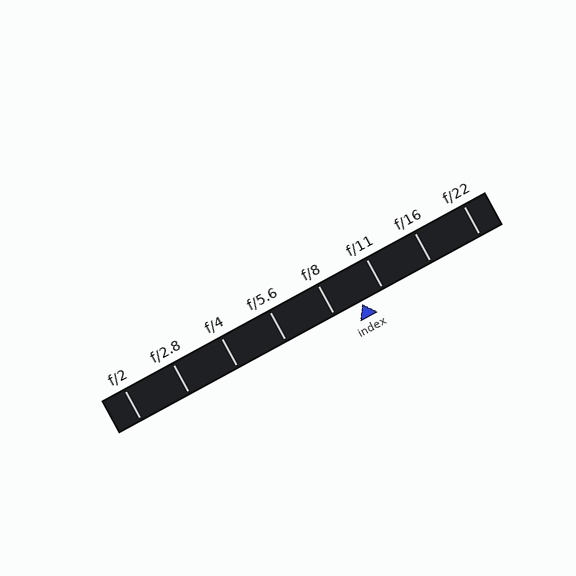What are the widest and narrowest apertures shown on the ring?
The widest aperture shown is f/2 and the narrowest is f/22.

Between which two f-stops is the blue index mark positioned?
The index mark is between f/8 and f/11.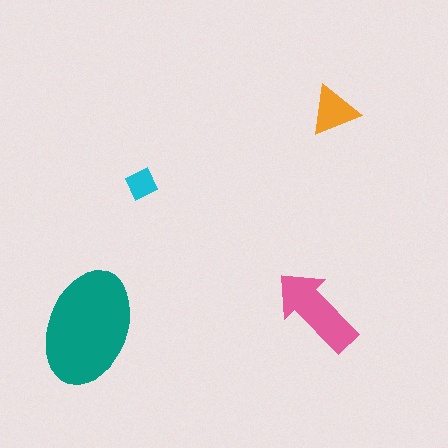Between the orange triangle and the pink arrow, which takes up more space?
The pink arrow.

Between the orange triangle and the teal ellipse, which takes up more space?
The teal ellipse.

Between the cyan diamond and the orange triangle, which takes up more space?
The orange triangle.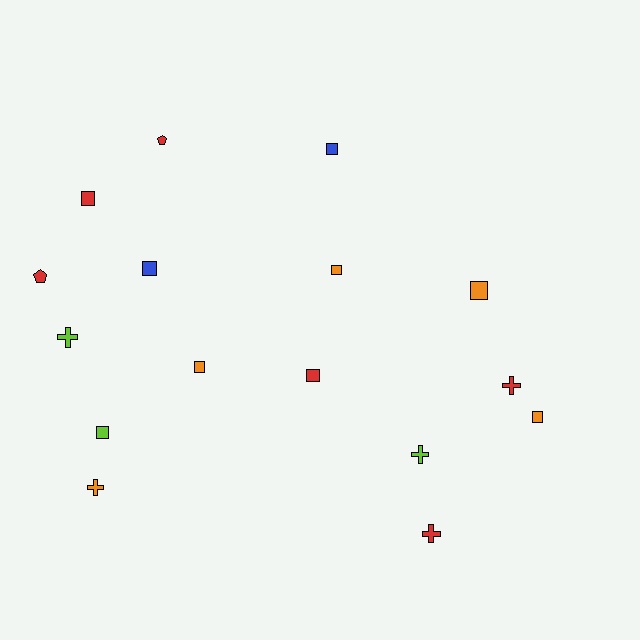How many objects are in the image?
There are 16 objects.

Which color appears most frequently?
Red, with 6 objects.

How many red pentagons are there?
There are 2 red pentagons.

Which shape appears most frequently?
Square, with 9 objects.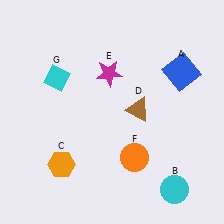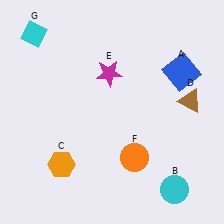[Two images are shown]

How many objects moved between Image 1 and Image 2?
2 objects moved between the two images.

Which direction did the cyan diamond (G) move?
The cyan diamond (G) moved up.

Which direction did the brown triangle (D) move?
The brown triangle (D) moved right.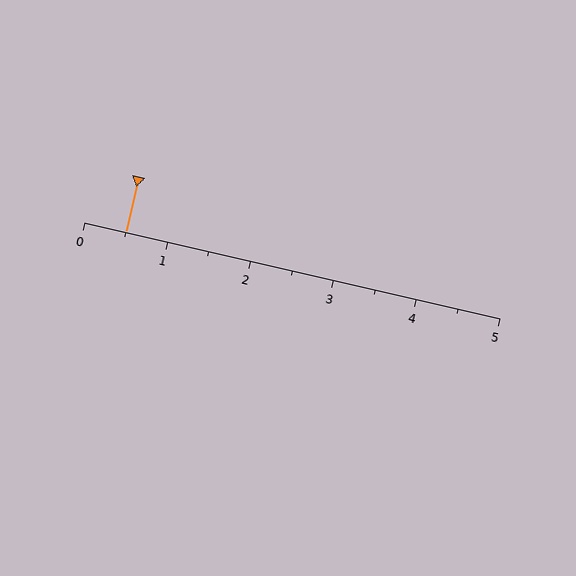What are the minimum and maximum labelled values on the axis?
The axis runs from 0 to 5.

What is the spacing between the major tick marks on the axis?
The major ticks are spaced 1 apart.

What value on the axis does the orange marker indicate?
The marker indicates approximately 0.5.